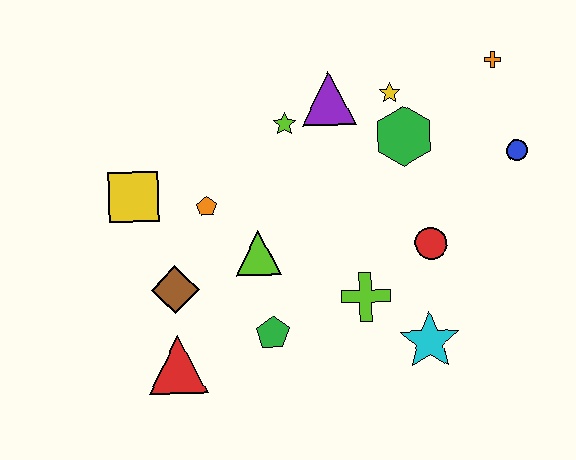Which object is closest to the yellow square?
The orange pentagon is closest to the yellow square.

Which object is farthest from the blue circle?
The red triangle is farthest from the blue circle.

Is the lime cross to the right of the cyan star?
No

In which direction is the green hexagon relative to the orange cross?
The green hexagon is to the left of the orange cross.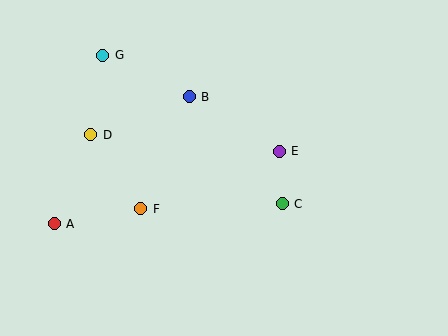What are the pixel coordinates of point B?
Point B is at (189, 97).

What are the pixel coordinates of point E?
Point E is at (279, 151).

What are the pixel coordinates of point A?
Point A is at (54, 224).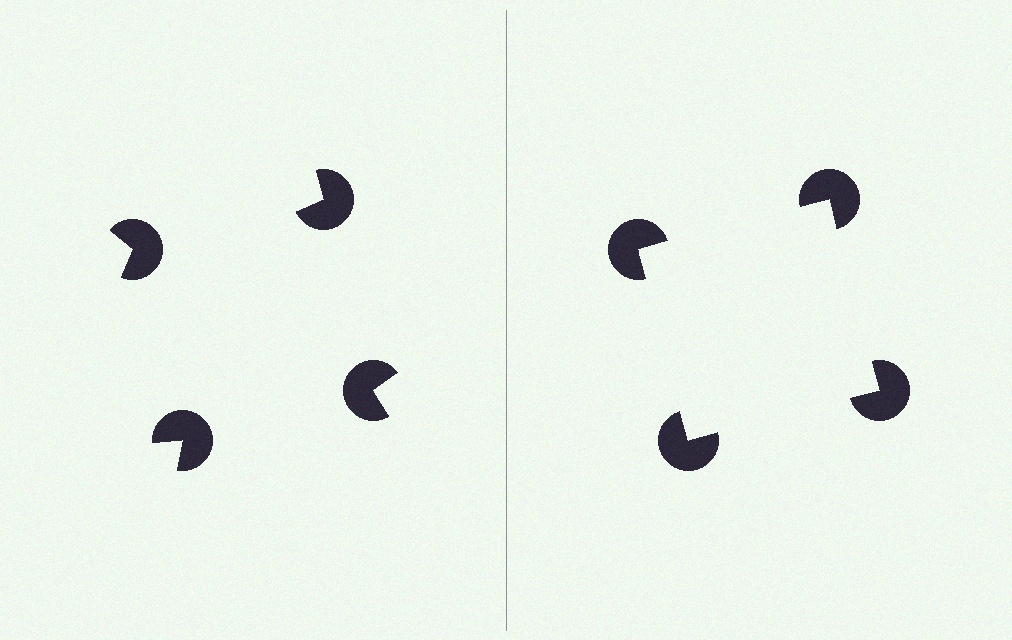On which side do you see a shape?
An illusory square appears on the right side. On the left side the wedge cuts are rotated, so no coherent shape forms.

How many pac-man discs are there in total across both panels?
8 — 4 on each side.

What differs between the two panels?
The pac-man discs are positioned identically on both sides; only the wedge orientations differ. On the right they align to a square; on the left they are misaligned.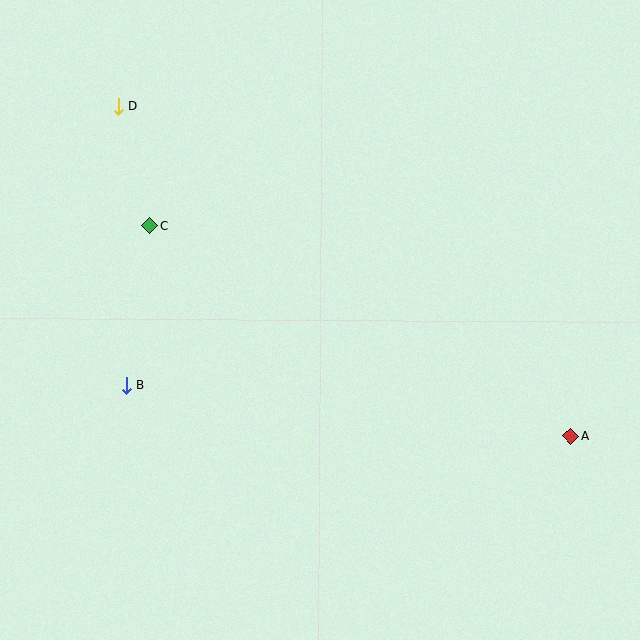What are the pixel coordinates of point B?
Point B is at (126, 385).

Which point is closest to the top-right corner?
Point A is closest to the top-right corner.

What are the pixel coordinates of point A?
Point A is at (571, 436).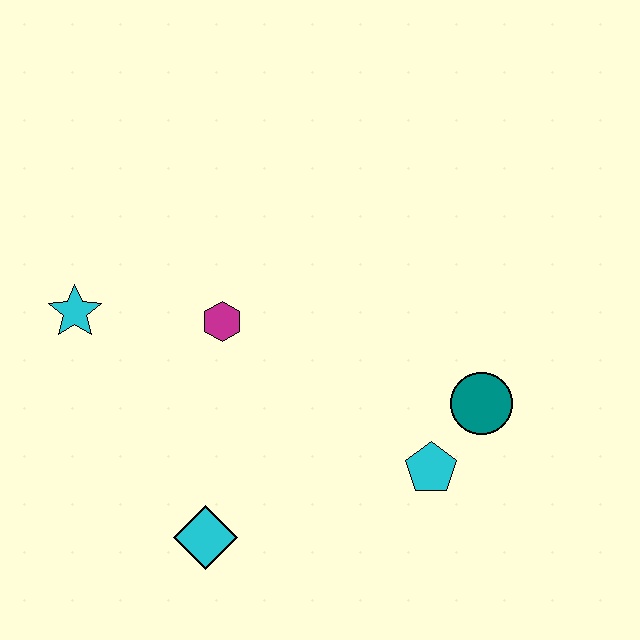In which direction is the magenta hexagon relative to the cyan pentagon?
The magenta hexagon is to the left of the cyan pentagon.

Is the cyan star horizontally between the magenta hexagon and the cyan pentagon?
No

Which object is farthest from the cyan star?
The teal circle is farthest from the cyan star.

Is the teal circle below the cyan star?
Yes